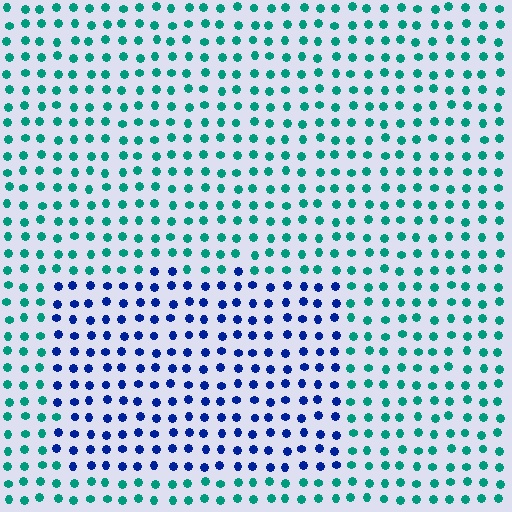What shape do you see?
I see a rectangle.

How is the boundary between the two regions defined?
The boundary is defined purely by a slight shift in hue (about 59 degrees). Spacing, size, and orientation are identical on both sides.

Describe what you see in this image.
The image is filled with small teal elements in a uniform arrangement. A rectangle-shaped region is visible where the elements are tinted to a slightly different hue, forming a subtle color boundary.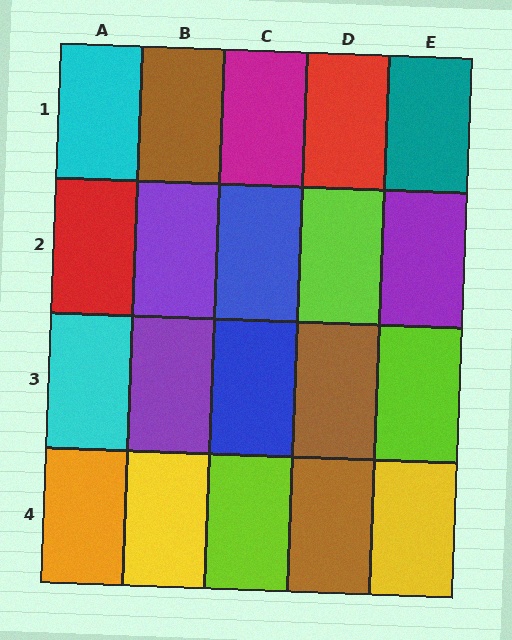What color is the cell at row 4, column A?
Orange.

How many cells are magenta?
1 cell is magenta.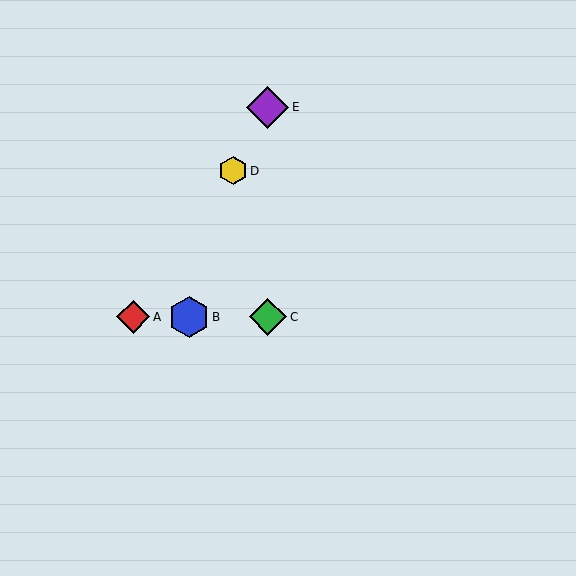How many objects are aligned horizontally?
3 objects (A, B, C) are aligned horizontally.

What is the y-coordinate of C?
Object C is at y≈317.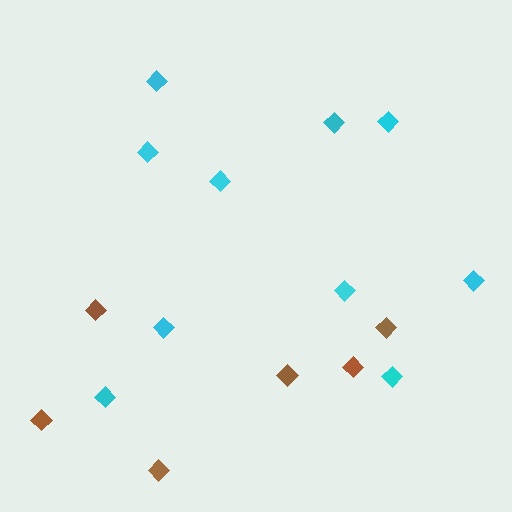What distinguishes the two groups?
There are 2 groups: one group of cyan diamonds (10) and one group of brown diamonds (6).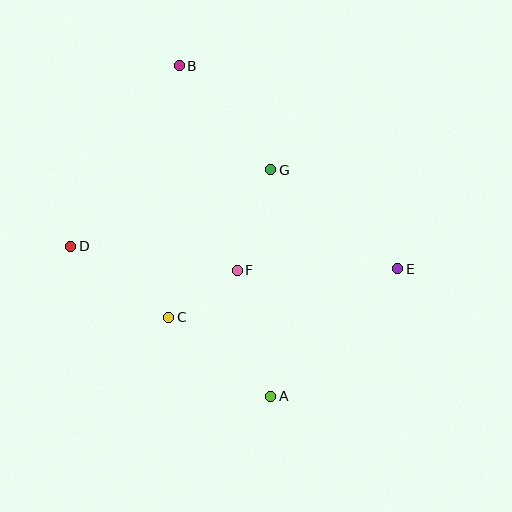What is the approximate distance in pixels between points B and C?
The distance between B and C is approximately 251 pixels.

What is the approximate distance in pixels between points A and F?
The distance between A and F is approximately 130 pixels.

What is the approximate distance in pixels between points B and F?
The distance between B and F is approximately 213 pixels.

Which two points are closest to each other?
Points C and F are closest to each other.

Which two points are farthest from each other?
Points A and B are farthest from each other.